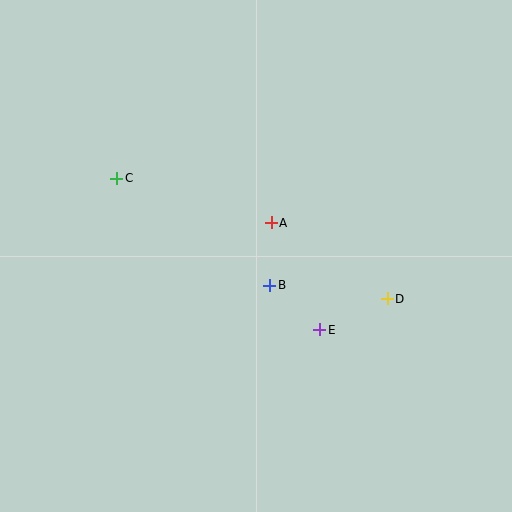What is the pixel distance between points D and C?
The distance between D and C is 296 pixels.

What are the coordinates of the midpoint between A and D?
The midpoint between A and D is at (329, 261).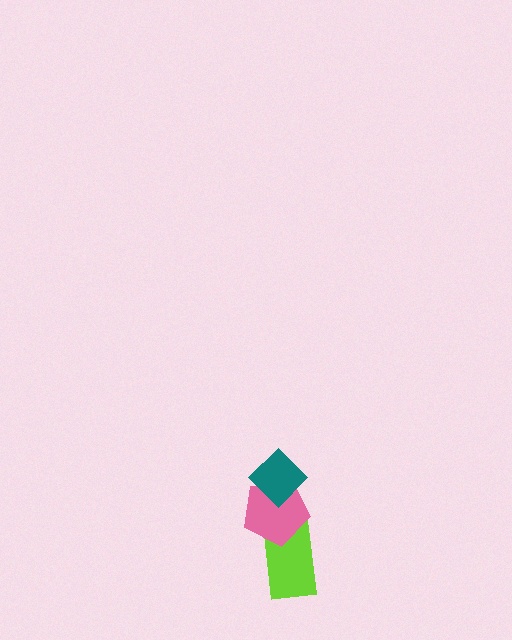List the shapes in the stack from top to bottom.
From top to bottom: the teal diamond, the pink pentagon, the lime rectangle.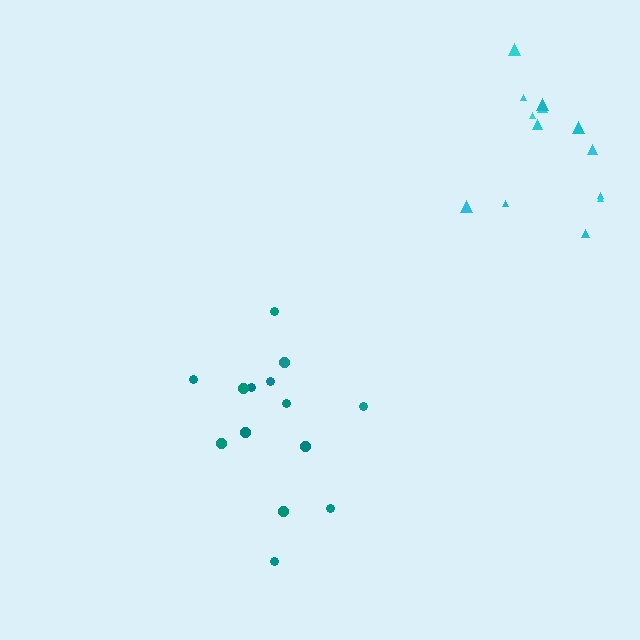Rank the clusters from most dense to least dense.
cyan, teal.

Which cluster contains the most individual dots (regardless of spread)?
Teal (14).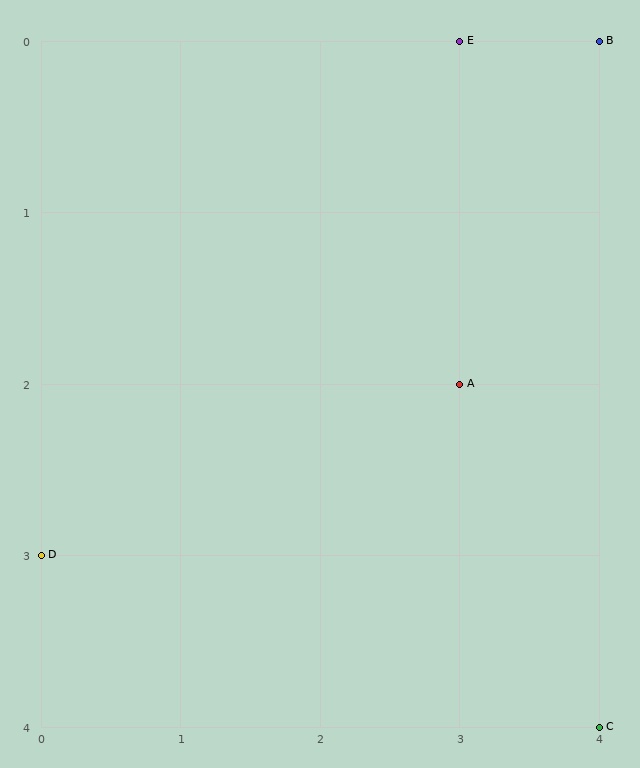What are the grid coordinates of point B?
Point B is at grid coordinates (4, 0).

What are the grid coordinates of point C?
Point C is at grid coordinates (4, 4).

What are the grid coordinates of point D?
Point D is at grid coordinates (0, 3).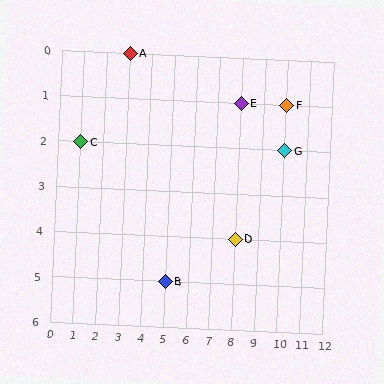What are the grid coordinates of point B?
Point B is at grid coordinates (5, 5).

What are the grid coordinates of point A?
Point A is at grid coordinates (3, 0).